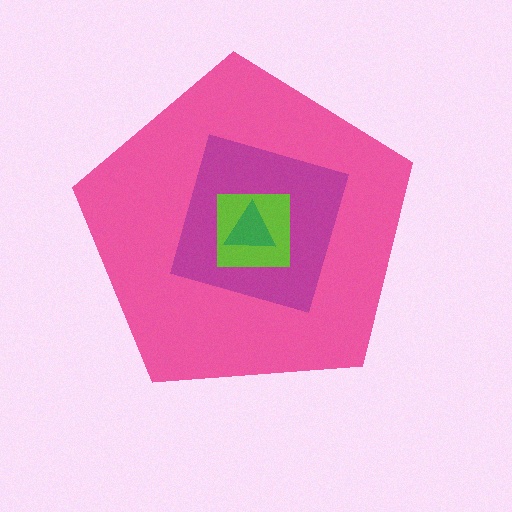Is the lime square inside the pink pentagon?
Yes.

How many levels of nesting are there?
4.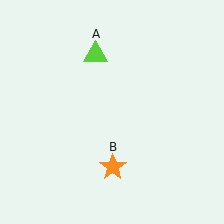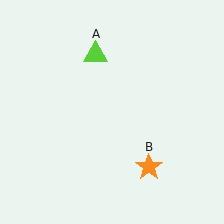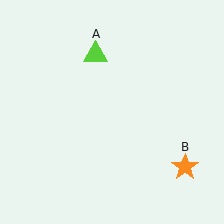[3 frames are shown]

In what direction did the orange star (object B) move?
The orange star (object B) moved right.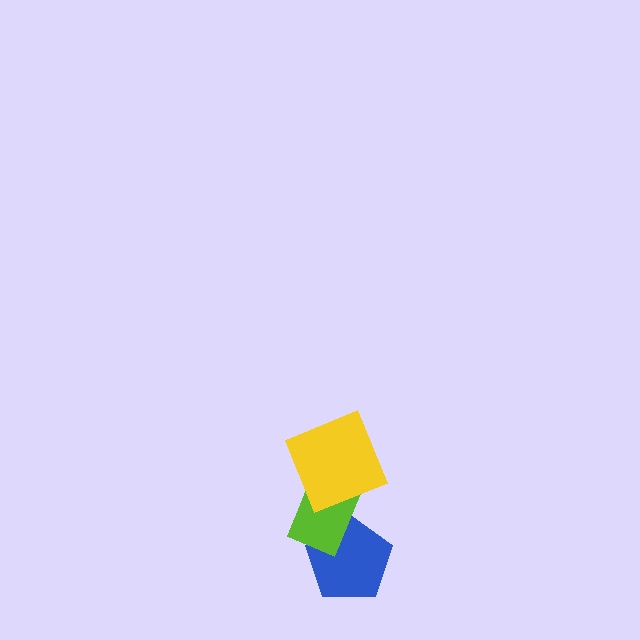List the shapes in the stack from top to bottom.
From top to bottom: the yellow square, the lime rectangle, the blue pentagon.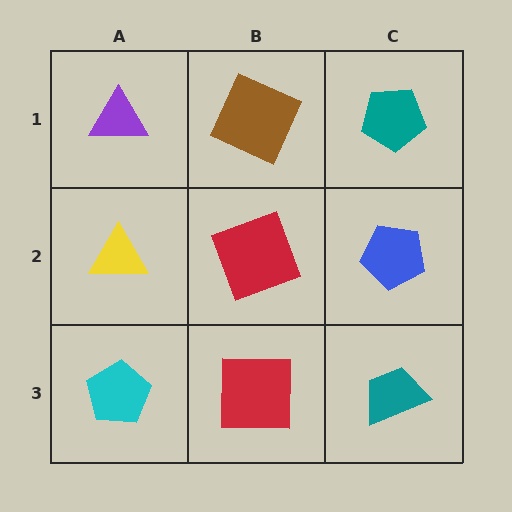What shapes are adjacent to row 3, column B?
A red square (row 2, column B), a cyan pentagon (row 3, column A), a teal trapezoid (row 3, column C).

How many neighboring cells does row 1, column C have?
2.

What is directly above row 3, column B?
A red square.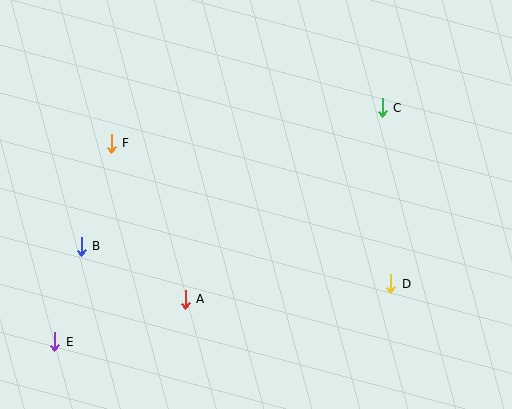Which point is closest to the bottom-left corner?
Point E is closest to the bottom-left corner.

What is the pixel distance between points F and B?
The distance between F and B is 107 pixels.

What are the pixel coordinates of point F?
Point F is at (111, 143).